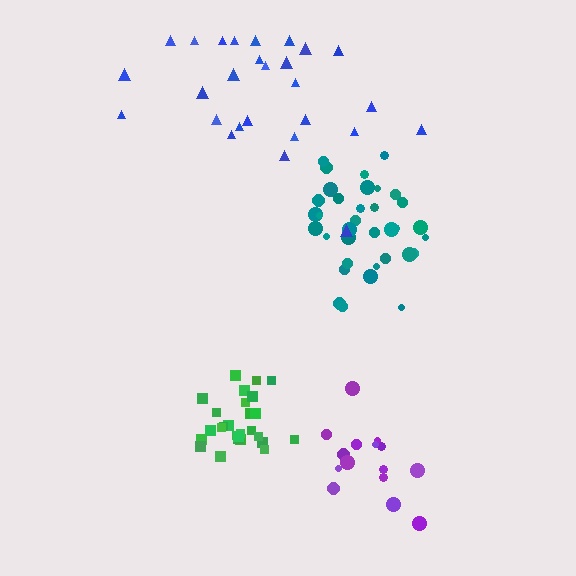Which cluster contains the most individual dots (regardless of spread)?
Teal (35).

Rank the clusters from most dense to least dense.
green, teal, purple, blue.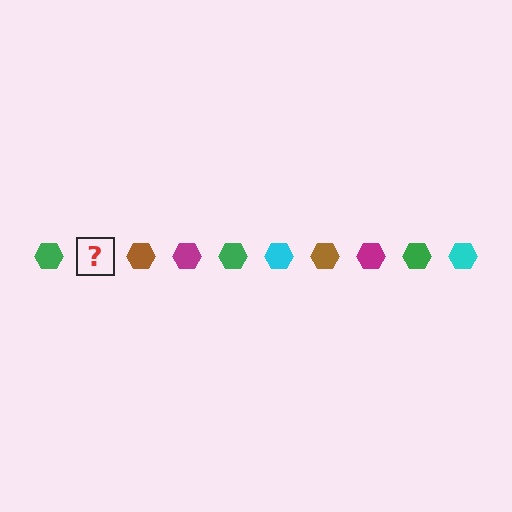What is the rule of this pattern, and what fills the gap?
The rule is that the pattern cycles through green, cyan, brown, magenta hexagons. The gap should be filled with a cyan hexagon.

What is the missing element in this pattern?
The missing element is a cyan hexagon.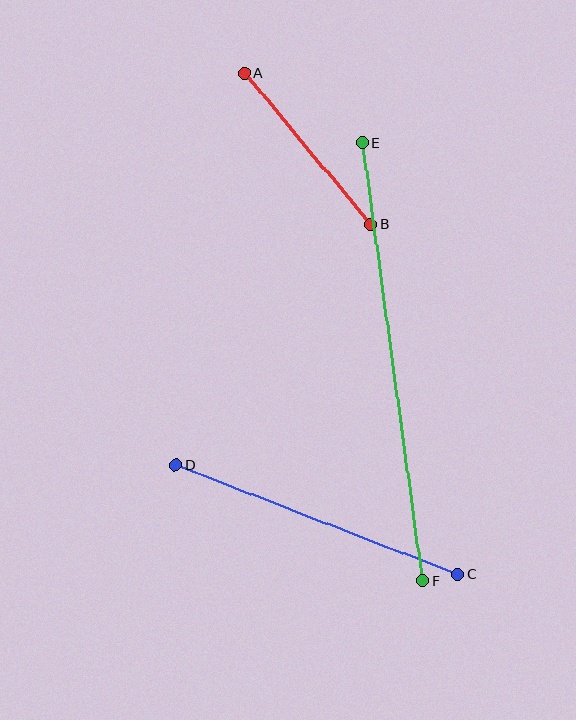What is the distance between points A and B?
The distance is approximately 197 pixels.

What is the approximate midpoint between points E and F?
The midpoint is at approximately (393, 362) pixels.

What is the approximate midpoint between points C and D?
The midpoint is at approximately (317, 520) pixels.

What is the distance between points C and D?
The distance is approximately 302 pixels.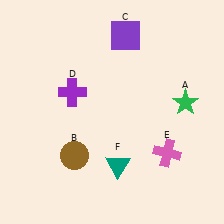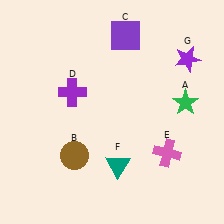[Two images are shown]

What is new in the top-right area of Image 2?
A purple star (G) was added in the top-right area of Image 2.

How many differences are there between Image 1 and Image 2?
There is 1 difference between the two images.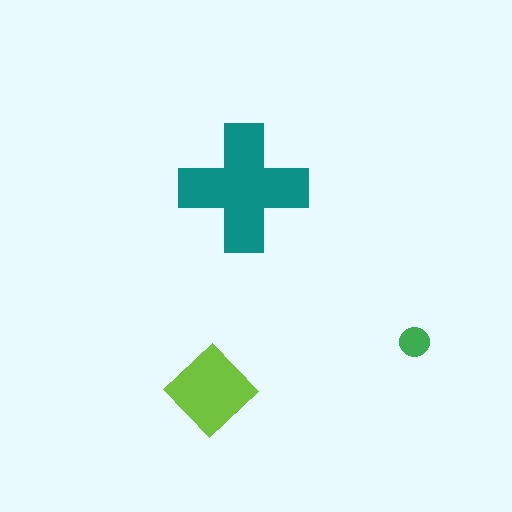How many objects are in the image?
There are 3 objects in the image.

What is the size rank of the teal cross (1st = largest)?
1st.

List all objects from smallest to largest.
The green circle, the lime diamond, the teal cross.